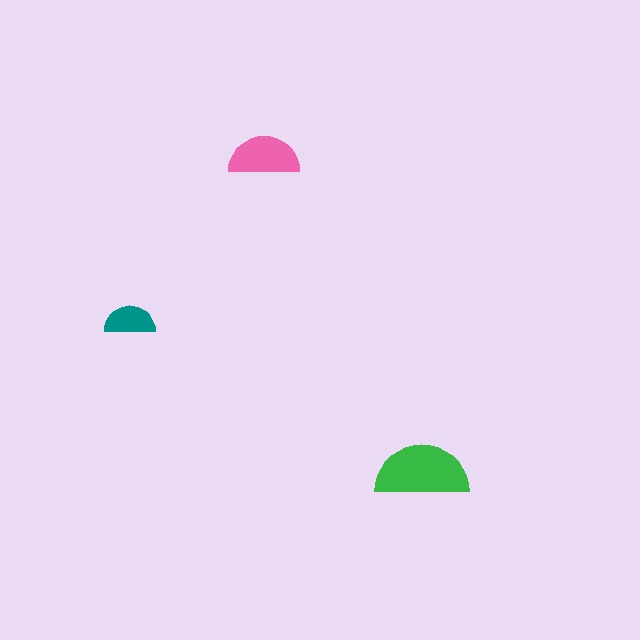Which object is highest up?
The pink semicircle is topmost.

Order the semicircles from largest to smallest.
the green one, the pink one, the teal one.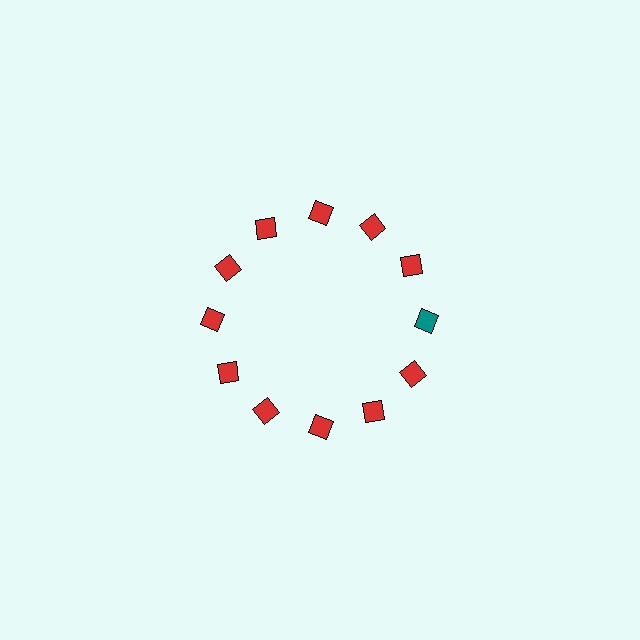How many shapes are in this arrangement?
There are 12 shapes arranged in a ring pattern.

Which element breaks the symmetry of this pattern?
The teal square at roughly the 3 o'clock position breaks the symmetry. All other shapes are red squares.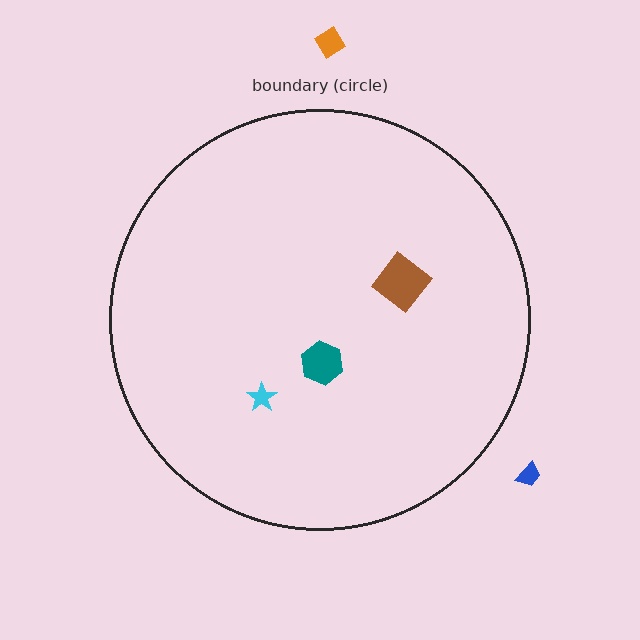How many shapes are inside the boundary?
3 inside, 2 outside.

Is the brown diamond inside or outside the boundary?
Inside.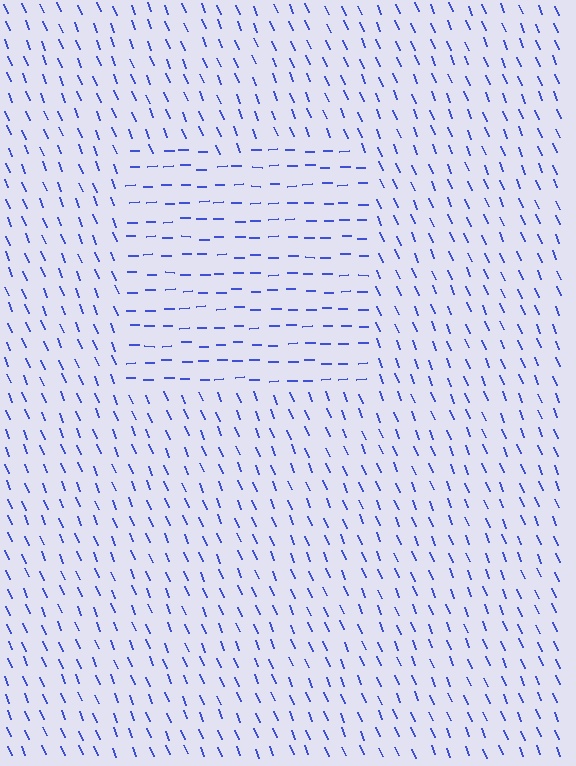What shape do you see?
I see a rectangle.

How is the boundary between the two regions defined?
The boundary is defined purely by a change in line orientation (approximately 69 degrees difference). All lines are the same color and thickness.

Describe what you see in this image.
The image is filled with small blue line segments. A rectangle region in the image has lines oriented differently from the surrounding lines, creating a visible texture boundary.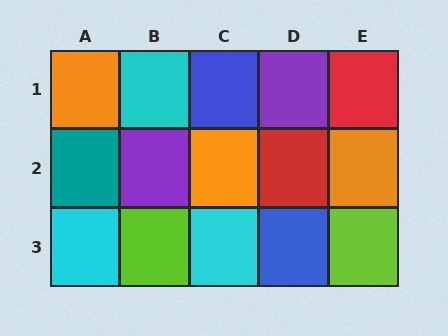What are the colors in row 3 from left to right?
Cyan, lime, cyan, blue, lime.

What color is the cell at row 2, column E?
Orange.